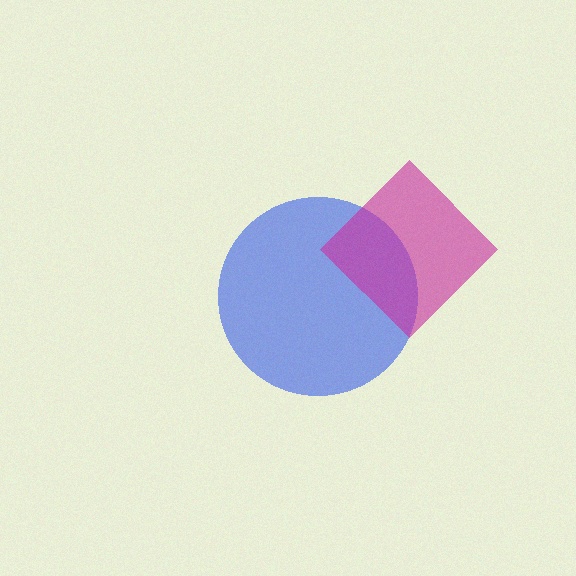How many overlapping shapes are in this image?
There are 2 overlapping shapes in the image.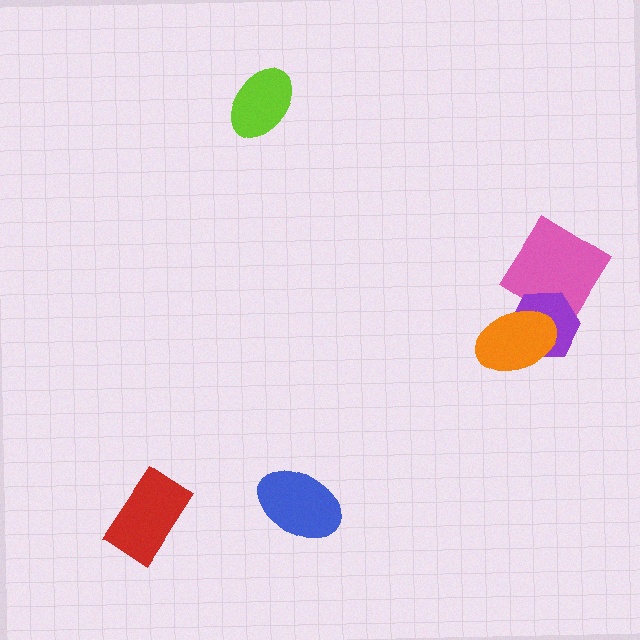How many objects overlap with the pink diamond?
1 object overlaps with the pink diamond.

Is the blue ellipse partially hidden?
No, no other shape covers it.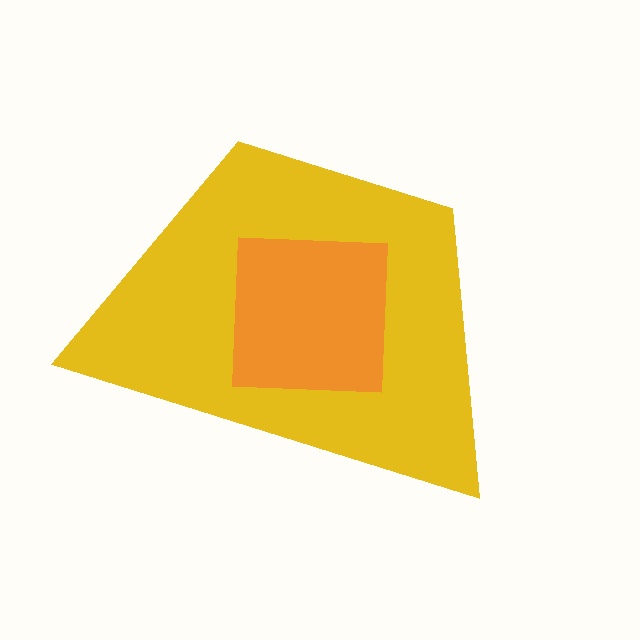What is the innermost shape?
The orange square.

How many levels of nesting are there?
2.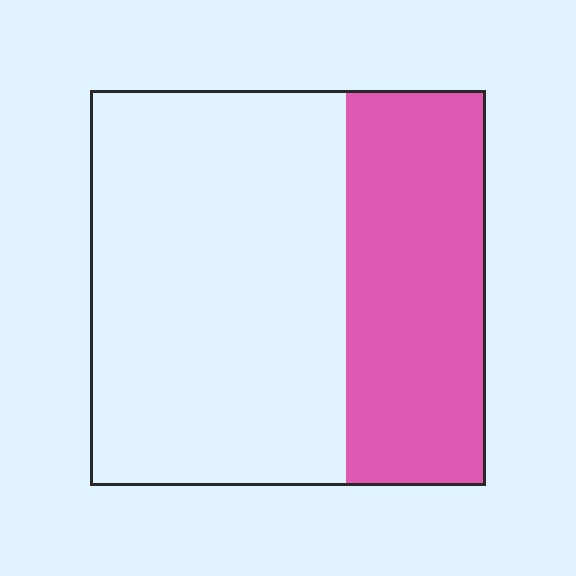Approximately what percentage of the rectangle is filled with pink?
Approximately 35%.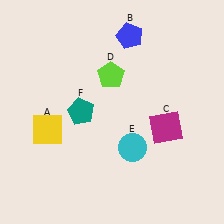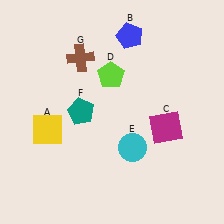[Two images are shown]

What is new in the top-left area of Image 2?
A brown cross (G) was added in the top-left area of Image 2.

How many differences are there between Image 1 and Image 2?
There is 1 difference between the two images.